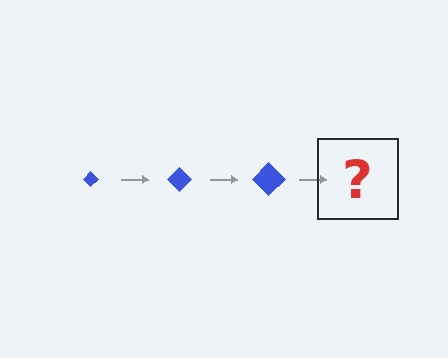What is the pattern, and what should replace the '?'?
The pattern is that the diamond gets progressively larger each step. The '?' should be a blue diamond, larger than the previous one.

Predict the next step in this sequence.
The next step is a blue diamond, larger than the previous one.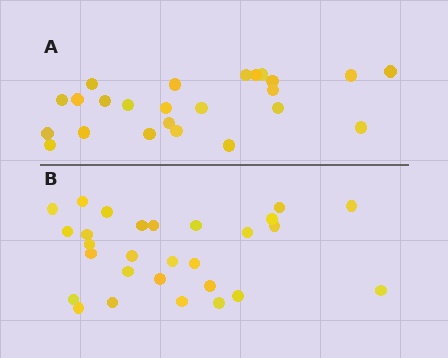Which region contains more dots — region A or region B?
Region B (the bottom region) has more dots.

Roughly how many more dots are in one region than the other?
Region B has about 4 more dots than region A.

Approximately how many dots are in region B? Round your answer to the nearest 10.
About 30 dots. (The exact count is 28, which rounds to 30.)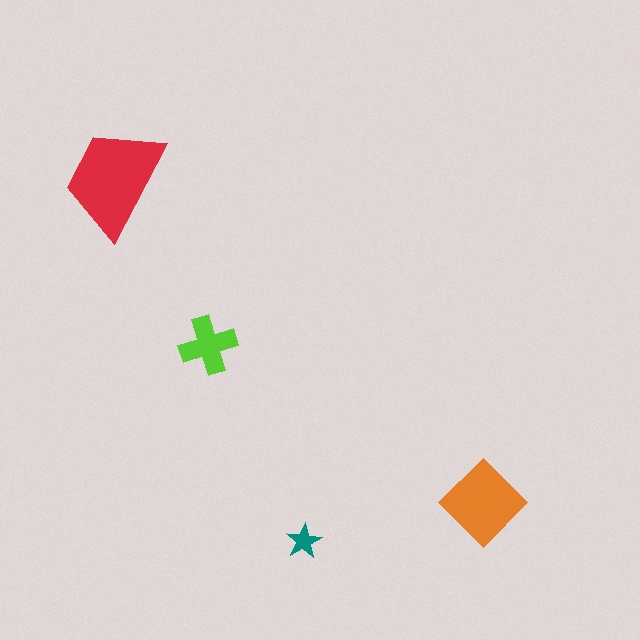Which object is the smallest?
The teal star.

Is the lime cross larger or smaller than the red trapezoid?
Smaller.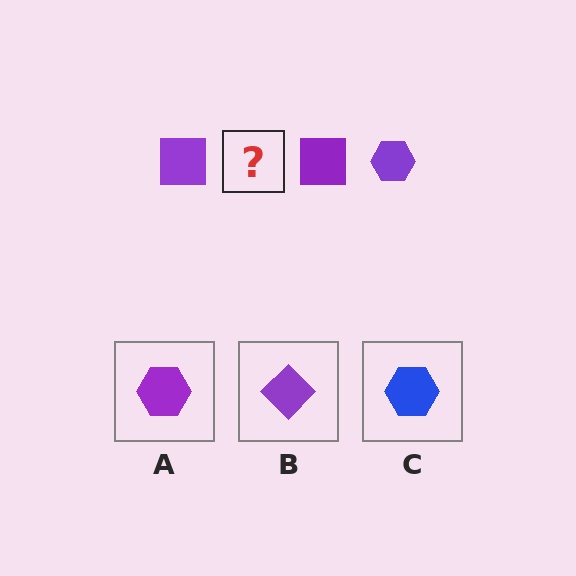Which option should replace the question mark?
Option A.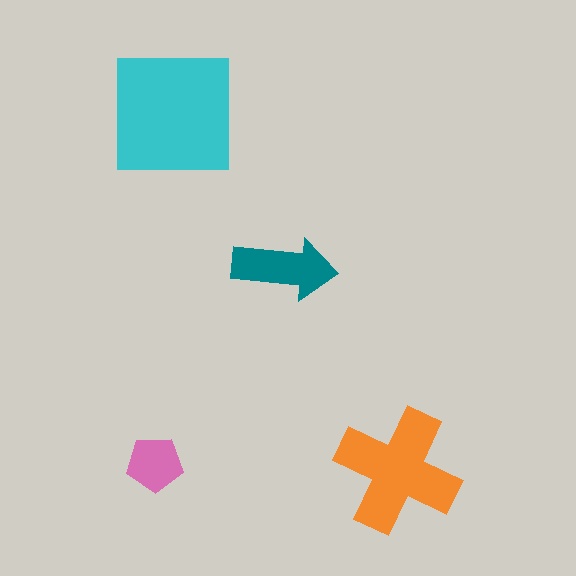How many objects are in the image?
There are 4 objects in the image.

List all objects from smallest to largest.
The pink pentagon, the teal arrow, the orange cross, the cyan square.